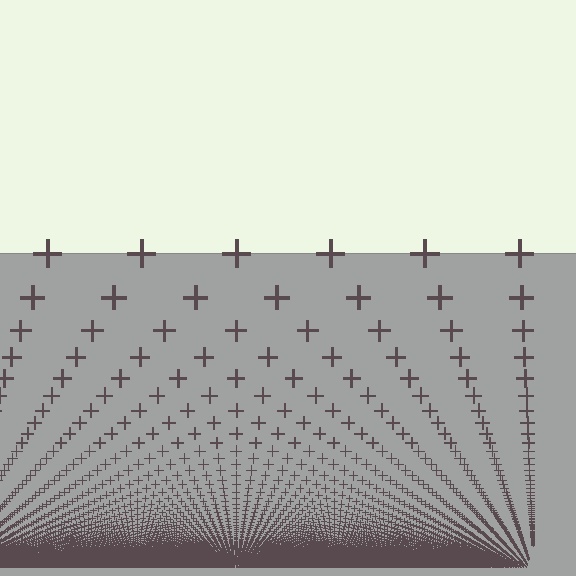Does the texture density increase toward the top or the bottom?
Density increases toward the bottom.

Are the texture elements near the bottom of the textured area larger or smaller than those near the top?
Smaller. The gradient is inverted — elements near the bottom are smaller and denser.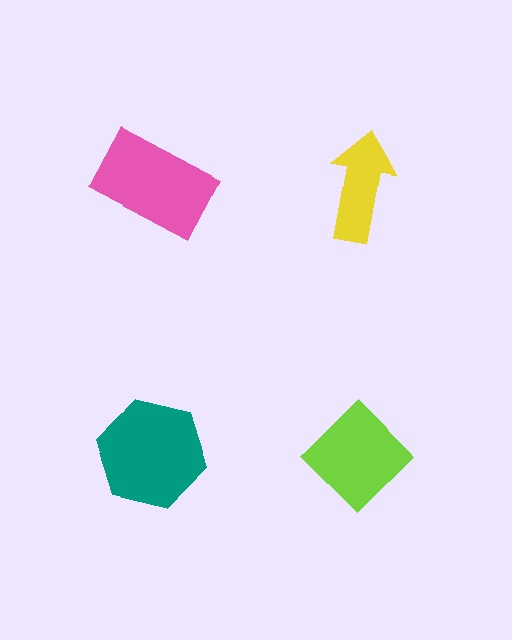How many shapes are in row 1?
2 shapes.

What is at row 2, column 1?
A teal hexagon.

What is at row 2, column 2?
A lime diamond.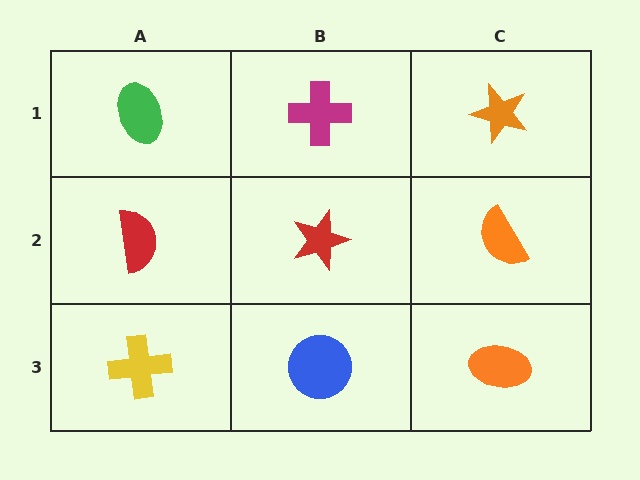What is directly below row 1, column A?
A red semicircle.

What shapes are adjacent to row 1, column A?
A red semicircle (row 2, column A), a magenta cross (row 1, column B).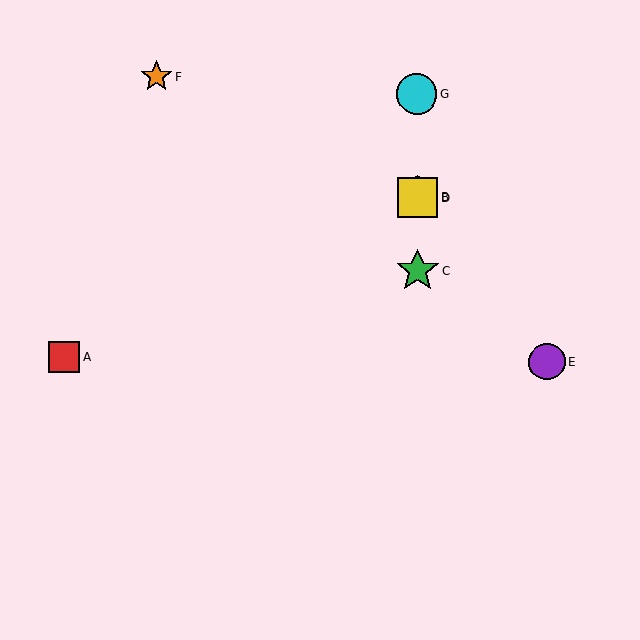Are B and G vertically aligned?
Yes, both are at x≈417.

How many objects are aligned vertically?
4 objects (B, C, D, G) are aligned vertically.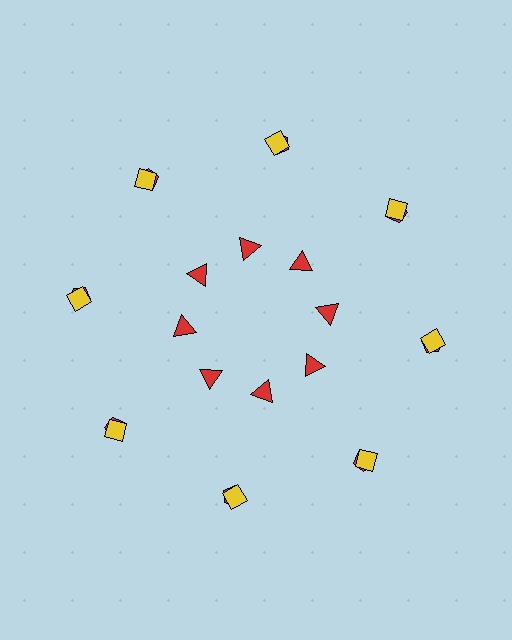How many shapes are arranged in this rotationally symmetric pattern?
There are 24 shapes, arranged in 8 groups of 3.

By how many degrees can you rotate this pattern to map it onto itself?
The pattern maps onto itself every 45 degrees of rotation.